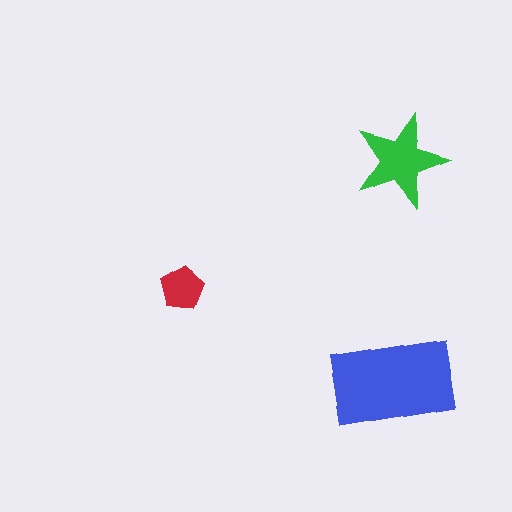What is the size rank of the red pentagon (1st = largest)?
3rd.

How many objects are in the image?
There are 3 objects in the image.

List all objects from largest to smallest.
The blue rectangle, the green star, the red pentagon.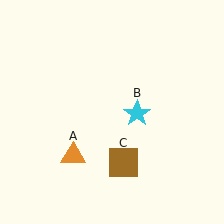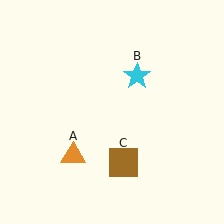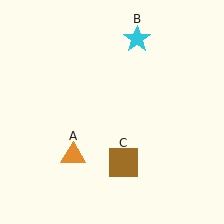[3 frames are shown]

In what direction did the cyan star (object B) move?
The cyan star (object B) moved up.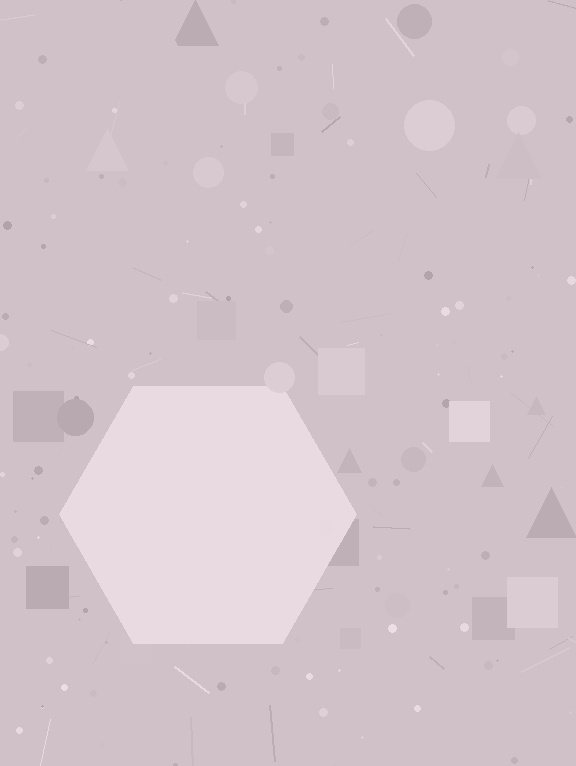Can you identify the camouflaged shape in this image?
The camouflaged shape is a hexagon.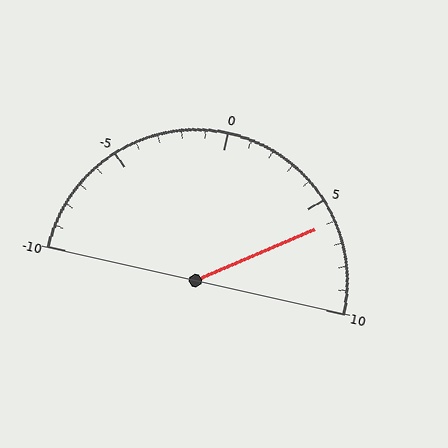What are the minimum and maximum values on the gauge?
The gauge ranges from -10 to 10.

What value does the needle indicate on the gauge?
The needle indicates approximately 6.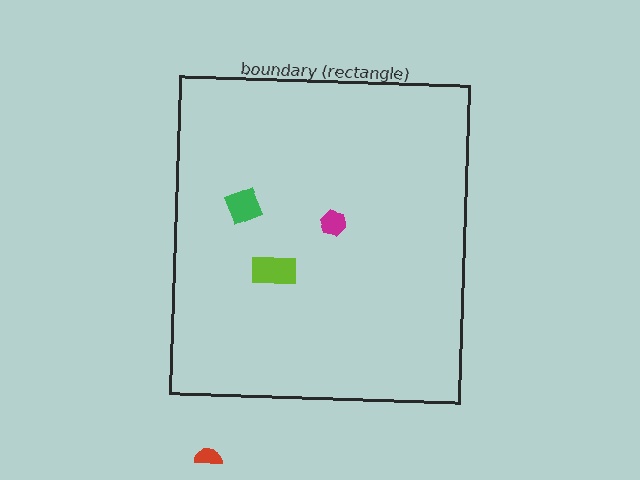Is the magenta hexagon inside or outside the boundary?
Inside.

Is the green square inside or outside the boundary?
Inside.